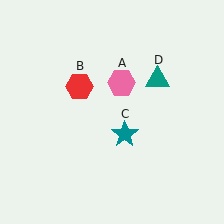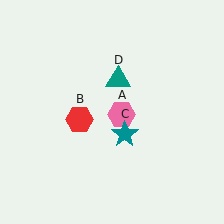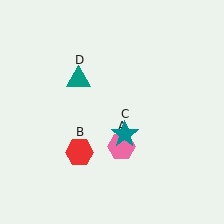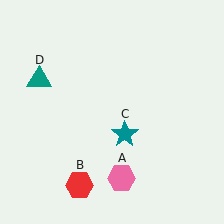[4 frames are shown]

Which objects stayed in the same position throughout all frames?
Teal star (object C) remained stationary.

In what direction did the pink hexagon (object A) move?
The pink hexagon (object A) moved down.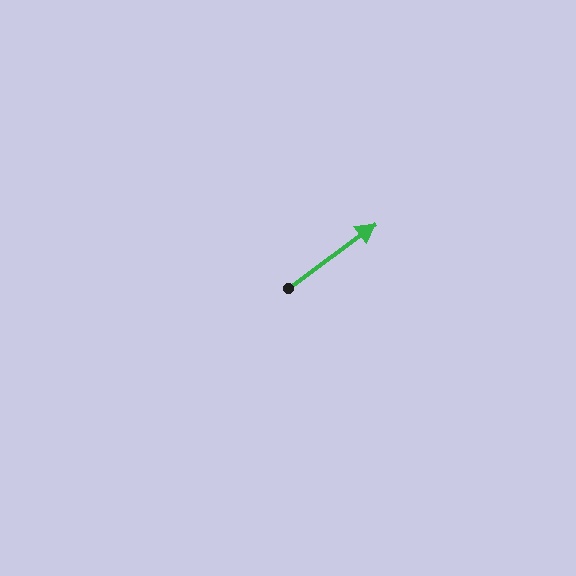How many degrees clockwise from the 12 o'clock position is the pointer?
Approximately 53 degrees.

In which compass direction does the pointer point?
Northeast.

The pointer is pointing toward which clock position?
Roughly 2 o'clock.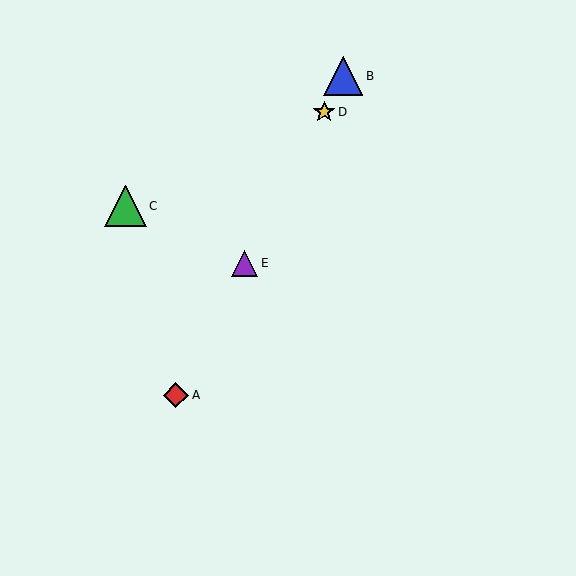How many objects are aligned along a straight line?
4 objects (A, B, D, E) are aligned along a straight line.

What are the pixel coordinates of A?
Object A is at (176, 395).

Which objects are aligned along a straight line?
Objects A, B, D, E are aligned along a straight line.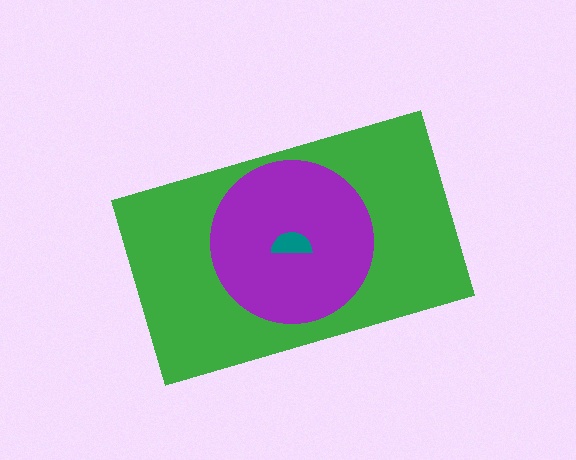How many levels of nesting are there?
3.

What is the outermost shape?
The green rectangle.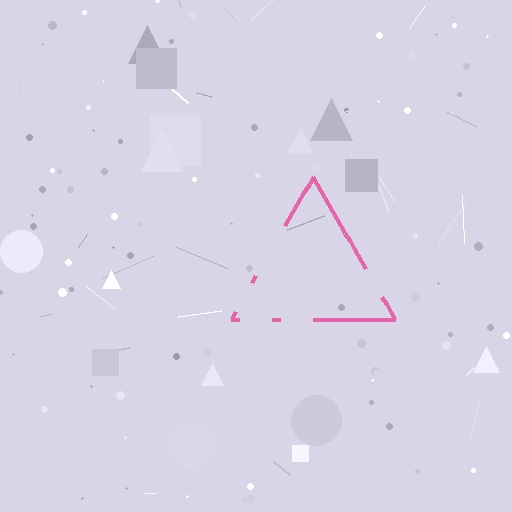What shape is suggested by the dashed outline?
The dashed outline suggests a triangle.